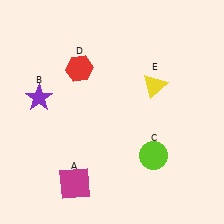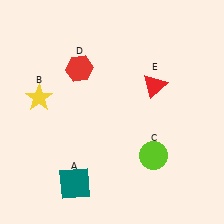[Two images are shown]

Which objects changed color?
A changed from magenta to teal. B changed from purple to yellow. E changed from yellow to red.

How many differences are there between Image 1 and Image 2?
There are 3 differences between the two images.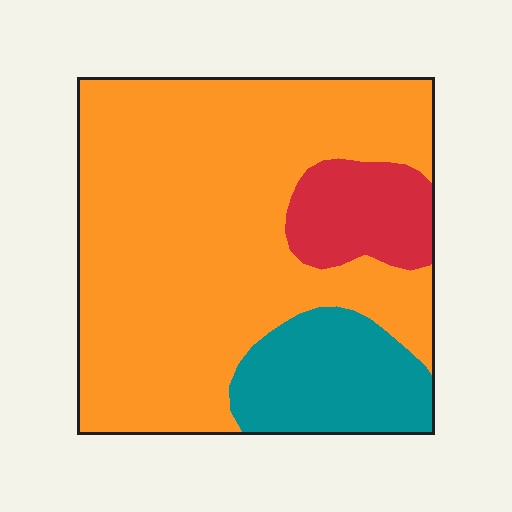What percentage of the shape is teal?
Teal takes up less than a quarter of the shape.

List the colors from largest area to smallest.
From largest to smallest: orange, teal, red.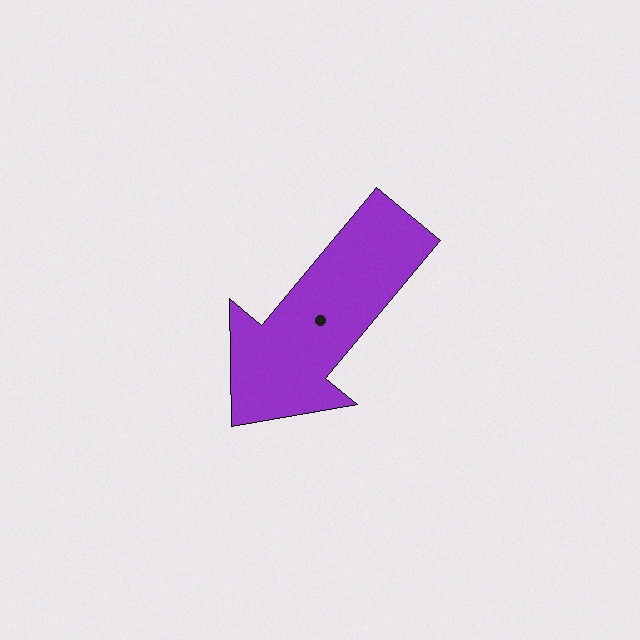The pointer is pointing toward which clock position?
Roughly 7 o'clock.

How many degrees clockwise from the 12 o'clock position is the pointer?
Approximately 220 degrees.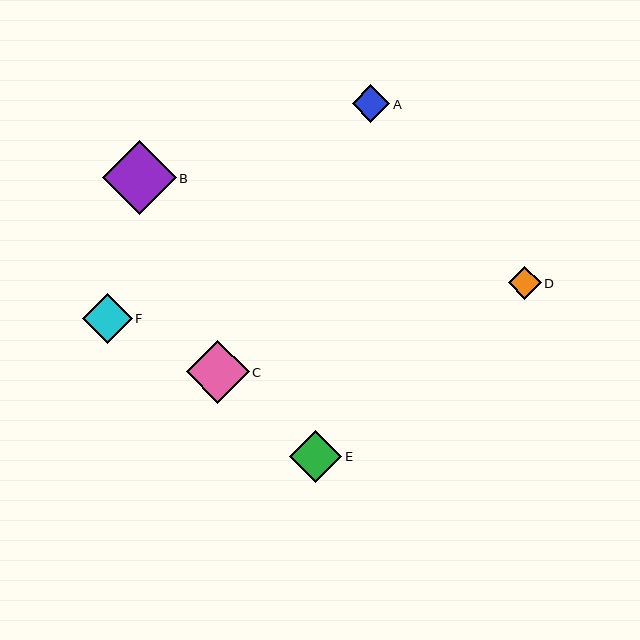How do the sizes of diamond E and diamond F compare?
Diamond E and diamond F are approximately the same size.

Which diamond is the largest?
Diamond B is the largest with a size of approximately 74 pixels.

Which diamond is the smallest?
Diamond D is the smallest with a size of approximately 33 pixels.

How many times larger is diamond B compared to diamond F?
Diamond B is approximately 1.5 times the size of diamond F.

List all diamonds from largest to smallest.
From largest to smallest: B, C, E, F, A, D.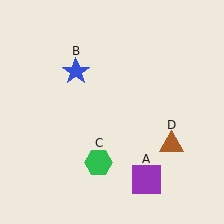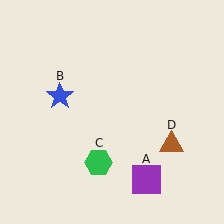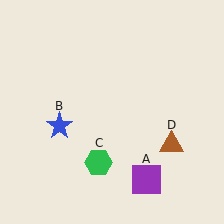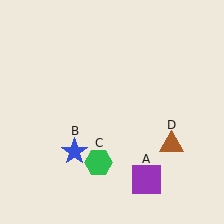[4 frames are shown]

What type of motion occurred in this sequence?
The blue star (object B) rotated counterclockwise around the center of the scene.